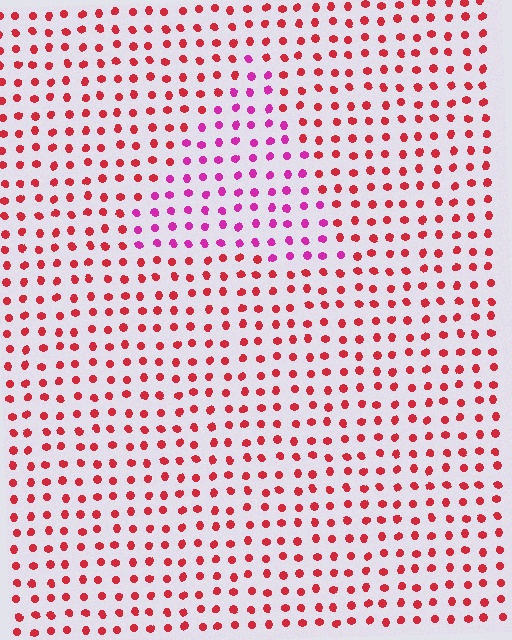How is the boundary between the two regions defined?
The boundary is defined purely by a slight shift in hue (about 41 degrees). Spacing, size, and orientation are identical on both sides.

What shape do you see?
I see a triangle.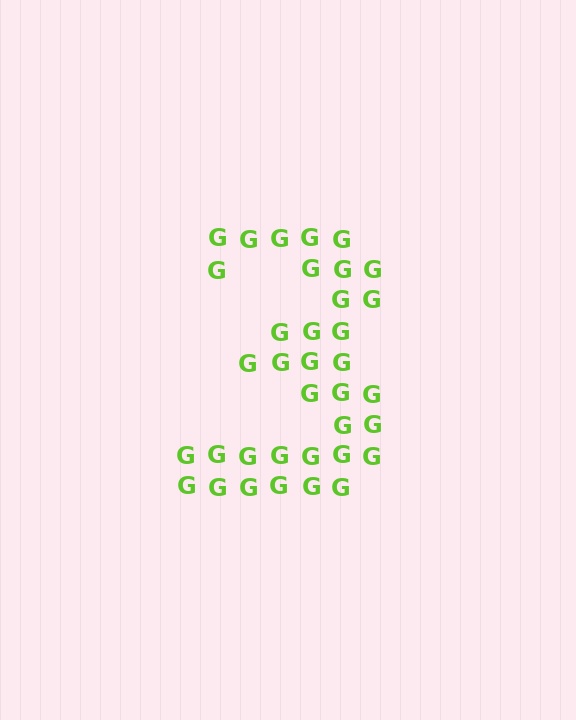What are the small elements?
The small elements are letter G's.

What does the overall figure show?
The overall figure shows the digit 3.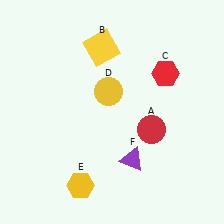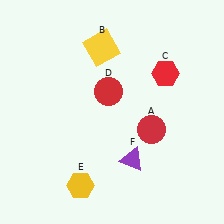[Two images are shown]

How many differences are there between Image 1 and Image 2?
There is 1 difference between the two images.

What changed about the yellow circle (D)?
In Image 1, D is yellow. In Image 2, it changed to red.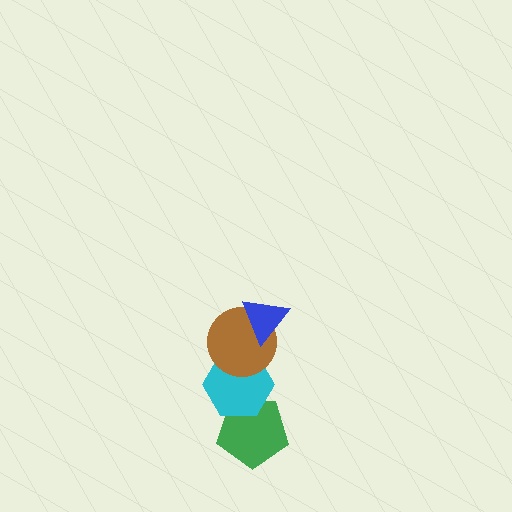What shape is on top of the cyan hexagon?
The brown circle is on top of the cyan hexagon.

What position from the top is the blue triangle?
The blue triangle is 1st from the top.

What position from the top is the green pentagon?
The green pentagon is 4th from the top.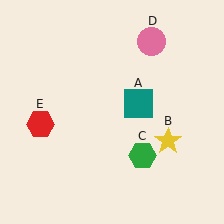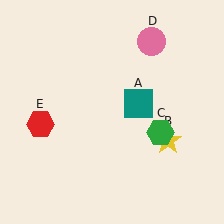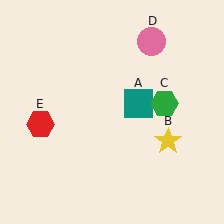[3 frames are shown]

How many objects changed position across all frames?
1 object changed position: green hexagon (object C).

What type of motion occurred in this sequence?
The green hexagon (object C) rotated counterclockwise around the center of the scene.